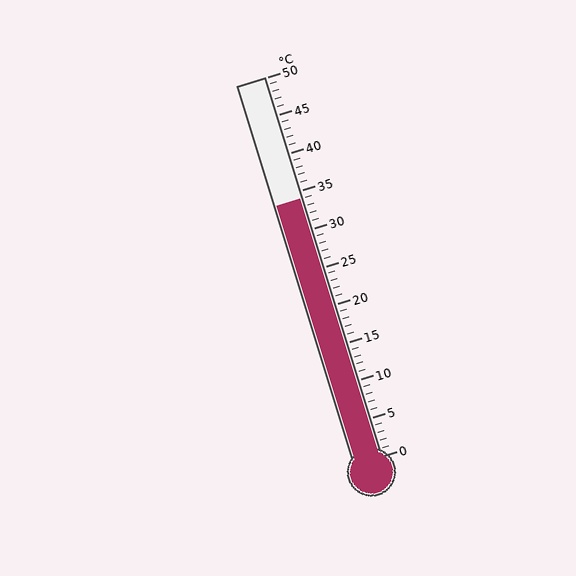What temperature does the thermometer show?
The thermometer shows approximately 34°C.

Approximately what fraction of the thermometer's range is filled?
The thermometer is filled to approximately 70% of its range.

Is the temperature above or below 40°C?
The temperature is below 40°C.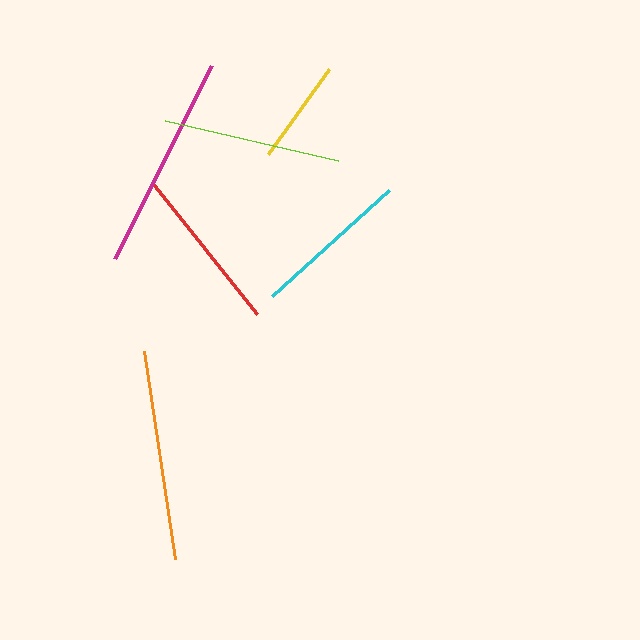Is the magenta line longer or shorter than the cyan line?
The magenta line is longer than the cyan line.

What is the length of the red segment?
The red segment is approximately 166 pixels long.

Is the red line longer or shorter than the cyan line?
The red line is longer than the cyan line.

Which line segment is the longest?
The magenta line is the longest at approximately 216 pixels.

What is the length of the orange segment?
The orange segment is approximately 210 pixels long.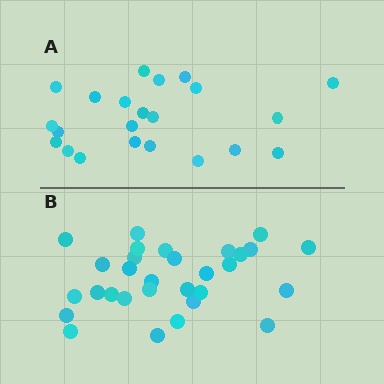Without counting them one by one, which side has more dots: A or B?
Region B (the bottom region) has more dots.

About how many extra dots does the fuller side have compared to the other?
Region B has roughly 8 or so more dots than region A.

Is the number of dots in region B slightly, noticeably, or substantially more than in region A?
Region B has noticeably more, but not dramatically so. The ratio is roughly 1.4 to 1.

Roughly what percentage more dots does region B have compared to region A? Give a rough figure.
About 35% more.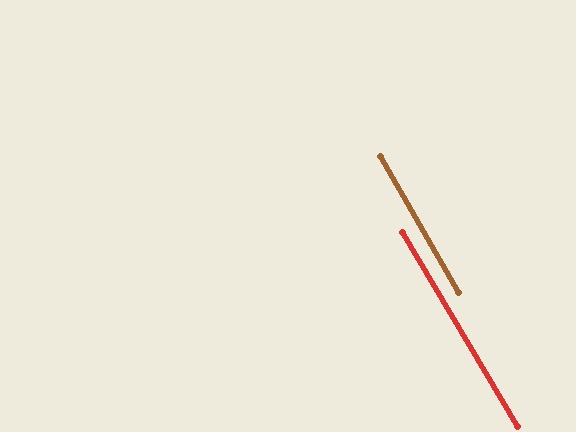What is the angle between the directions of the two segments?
Approximately 1 degree.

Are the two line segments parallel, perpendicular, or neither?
Parallel — their directions differ by only 0.8°.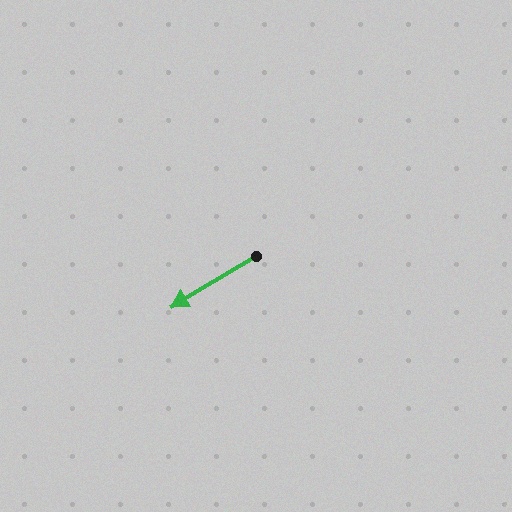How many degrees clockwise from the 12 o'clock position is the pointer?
Approximately 239 degrees.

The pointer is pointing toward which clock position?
Roughly 8 o'clock.